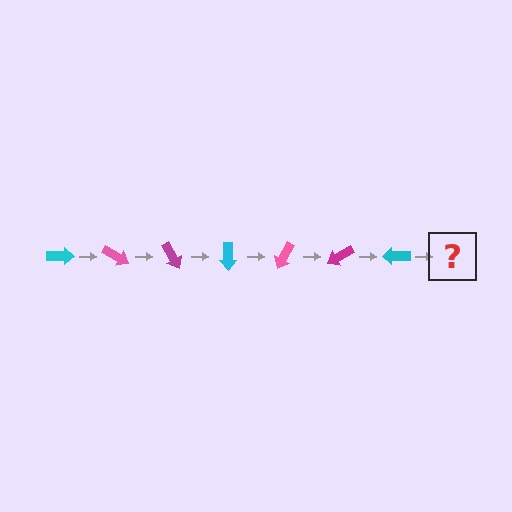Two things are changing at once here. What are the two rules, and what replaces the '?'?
The two rules are that it rotates 30 degrees each step and the color cycles through cyan, pink, and magenta. The '?' should be a pink arrow, rotated 210 degrees from the start.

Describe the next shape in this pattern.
It should be a pink arrow, rotated 210 degrees from the start.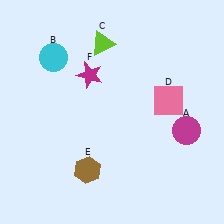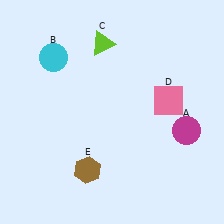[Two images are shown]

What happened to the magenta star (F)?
The magenta star (F) was removed in Image 2. It was in the top-left area of Image 1.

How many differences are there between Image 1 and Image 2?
There is 1 difference between the two images.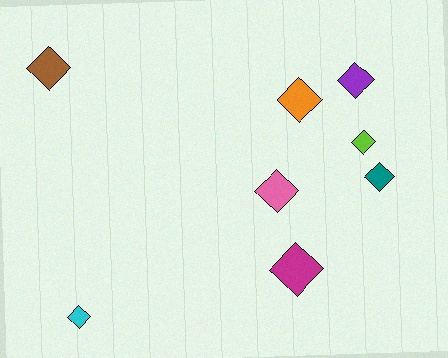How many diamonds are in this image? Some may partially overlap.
There are 8 diamonds.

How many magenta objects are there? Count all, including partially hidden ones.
There is 1 magenta object.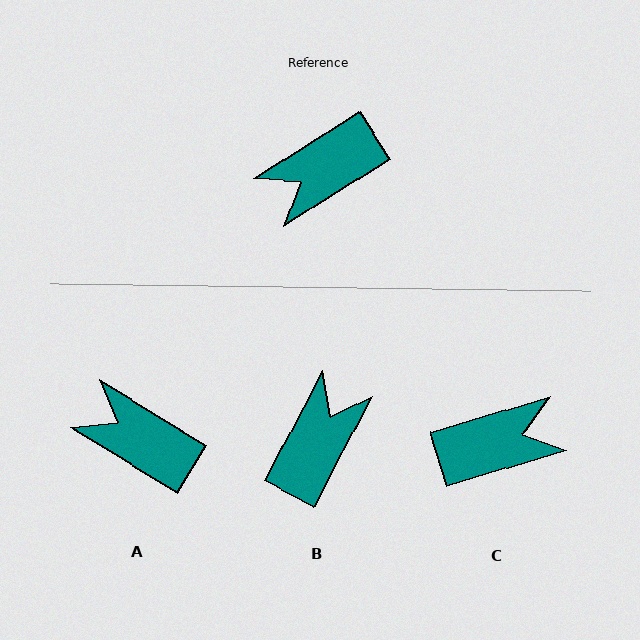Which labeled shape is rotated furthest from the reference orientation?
C, about 164 degrees away.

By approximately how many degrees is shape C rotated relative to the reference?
Approximately 164 degrees counter-clockwise.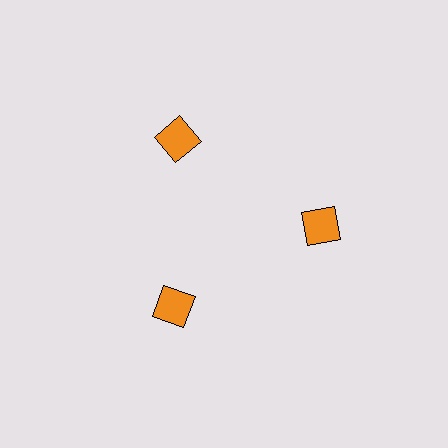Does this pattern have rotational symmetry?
Yes, this pattern has 3-fold rotational symmetry. It looks the same after rotating 120 degrees around the center.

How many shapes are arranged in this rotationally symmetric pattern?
There are 3 shapes, arranged in 3 groups of 1.